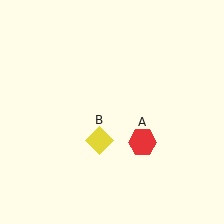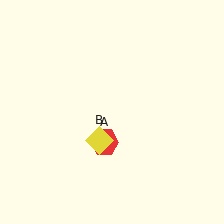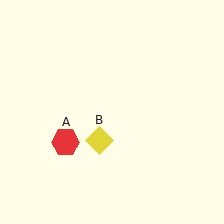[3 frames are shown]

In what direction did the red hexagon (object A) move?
The red hexagon (object A) moved left.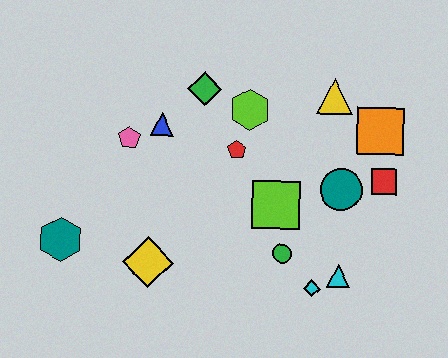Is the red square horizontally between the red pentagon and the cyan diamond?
No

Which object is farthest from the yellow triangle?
The teal hexagon is farthest from the yellow triangle.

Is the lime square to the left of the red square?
Yes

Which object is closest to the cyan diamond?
The cyan triangle is closest to the cyan diamond.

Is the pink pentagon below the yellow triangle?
Yes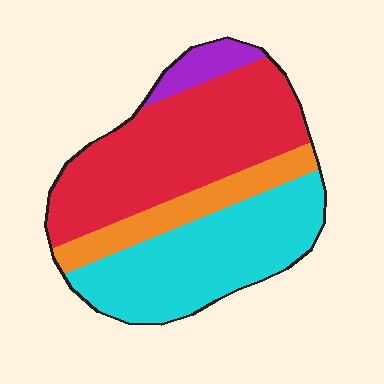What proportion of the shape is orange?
Orange takes up about one eighth (1/8) of the shape.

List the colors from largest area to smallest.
From largest to smallest: red, cyan, orange, purple.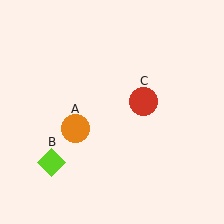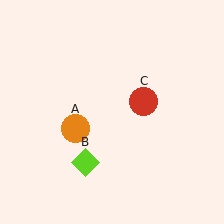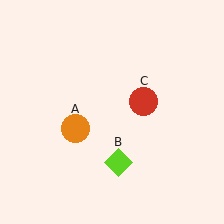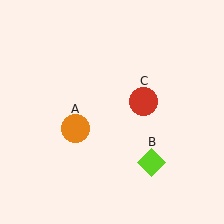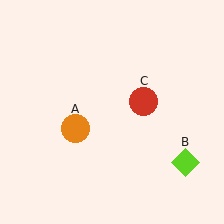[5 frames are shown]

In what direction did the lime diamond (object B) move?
The lime diamond (object B) moved right.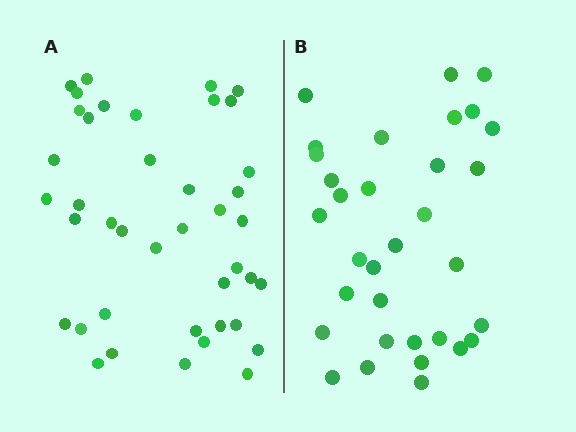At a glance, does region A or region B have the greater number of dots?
Region A (the left region) has more dots.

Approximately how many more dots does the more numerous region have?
Region A has roughly 8 or so more dots than region B.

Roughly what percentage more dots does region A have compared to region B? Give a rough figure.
About 25% more.